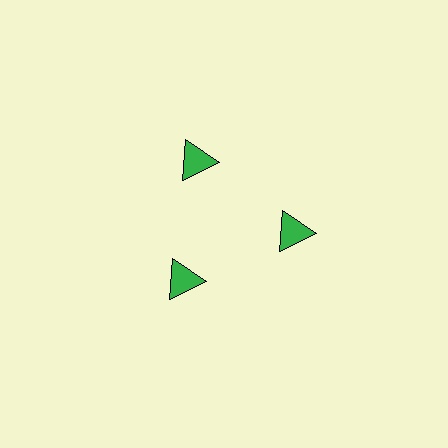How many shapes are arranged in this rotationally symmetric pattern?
There are 3 shapes, arranged in 3 groups of 1.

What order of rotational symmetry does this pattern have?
This pattern has 3-fold rotational symmetry.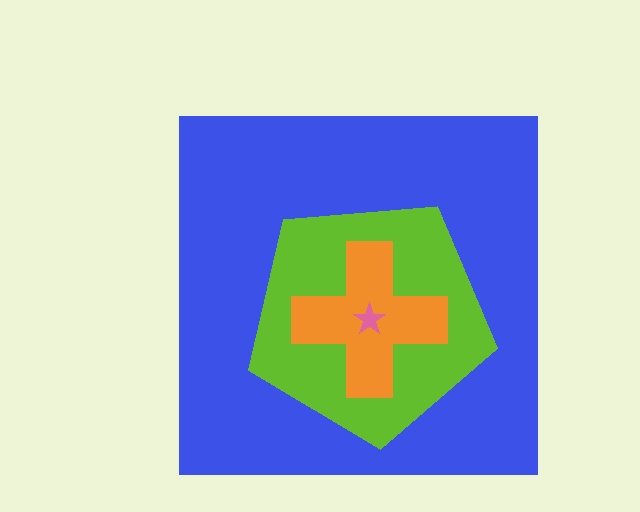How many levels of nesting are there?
4.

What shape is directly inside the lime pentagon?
The orange cross.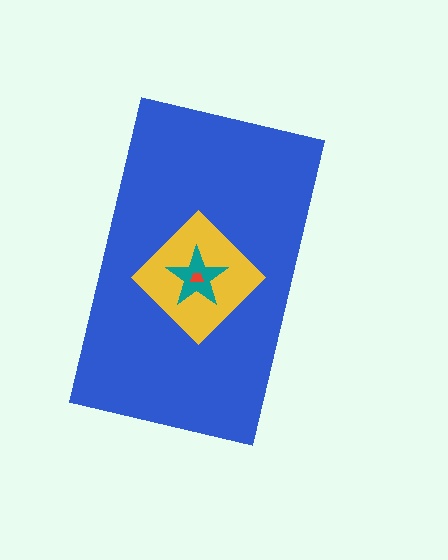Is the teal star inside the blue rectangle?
Yes.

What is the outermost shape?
The blue rectangle.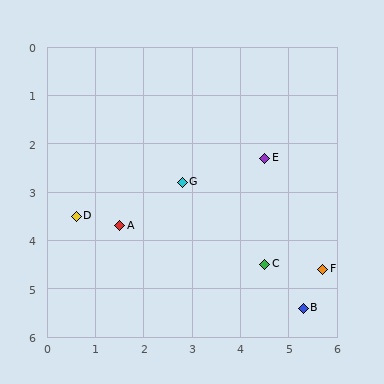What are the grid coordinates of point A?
Point A is at approximately (1.5, 3.7).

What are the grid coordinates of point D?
Point D is at approximately (0.6, 3.5).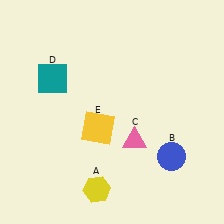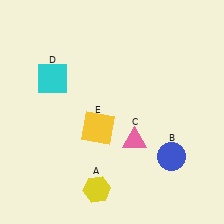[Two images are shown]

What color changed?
The square (D) changed from teal in Image 1 to cyan in Image 2.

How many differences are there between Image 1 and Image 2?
There is 1 difference between the two images.